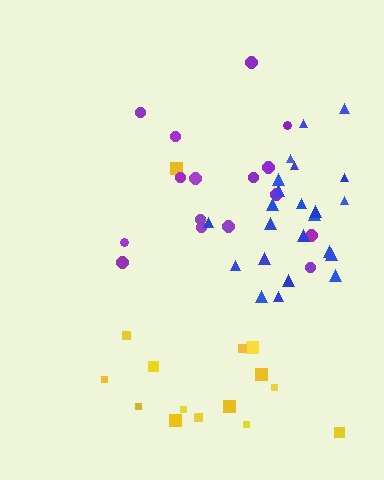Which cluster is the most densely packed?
Blue.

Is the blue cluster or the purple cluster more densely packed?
Blue.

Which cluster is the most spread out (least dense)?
Yellow.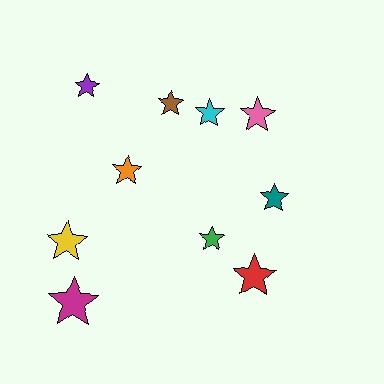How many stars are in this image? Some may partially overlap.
There are 10 stars.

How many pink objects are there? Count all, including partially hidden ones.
There is 1 pink object.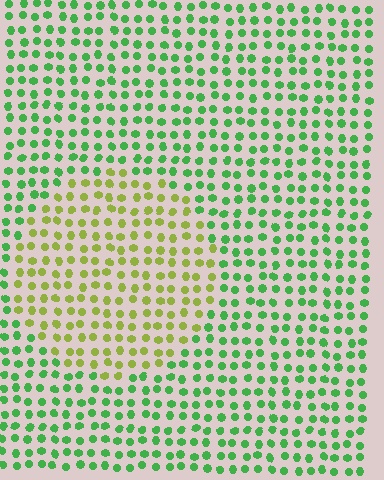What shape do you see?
I see a circle.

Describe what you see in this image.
The image is filled with small green elements in a uniform arrangement. A circle-shaped region is visible where the elements are tinted to a slightly different hue, forming a subtle color boundary.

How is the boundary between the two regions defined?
The boundary is defined purely by a slight shift in hue (about 47 degrees). Spacing, size, and orientation are identical on both sides.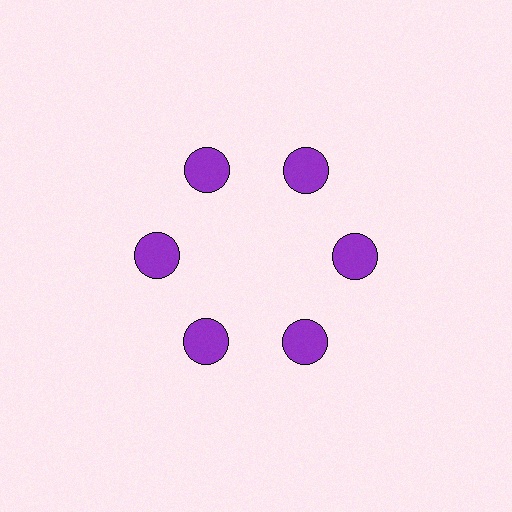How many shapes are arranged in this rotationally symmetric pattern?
There are 6 shapes, arranged in 6 groups of 1.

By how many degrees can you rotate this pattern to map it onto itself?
The pattern maps onto itself every 60 degrees of rotation.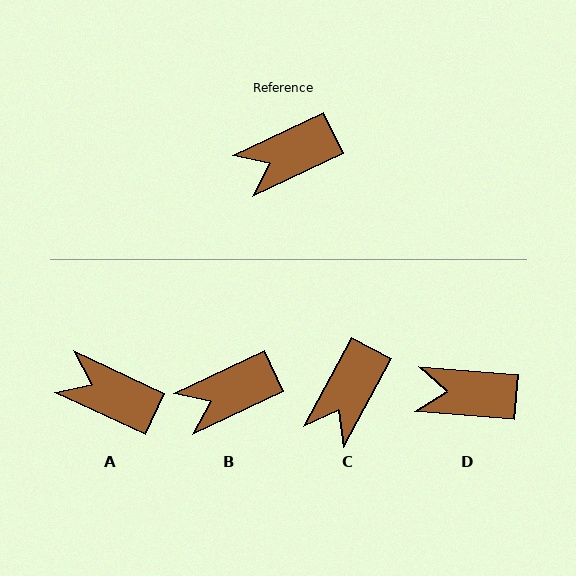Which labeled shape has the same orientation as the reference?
B.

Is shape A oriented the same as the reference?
No, it is off by about 50 degrees.